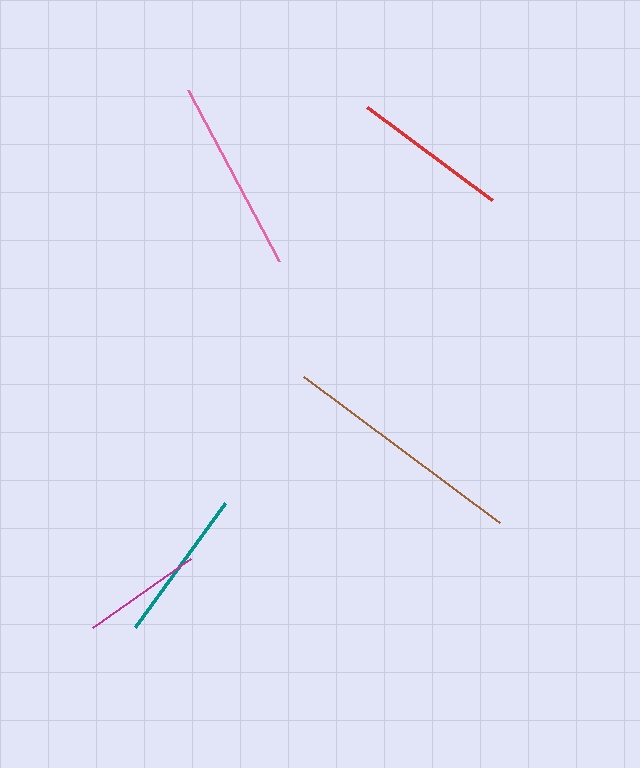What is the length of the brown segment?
The brown segment is approximately 245 pixels long.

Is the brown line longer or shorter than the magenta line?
The brown line is longer than the magenta line.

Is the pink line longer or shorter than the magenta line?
The pink line is longer than the magenta line.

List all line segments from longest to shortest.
From longest to shortest: brown, pink, red, teal, magenta.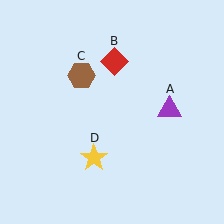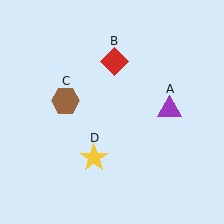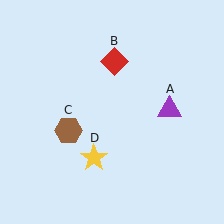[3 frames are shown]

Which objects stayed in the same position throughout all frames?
Purple triangle (object A) and red diamond (object B) and yellow star (object D) remained stationary.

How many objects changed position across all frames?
1 object changed position: brown hexagon (object C).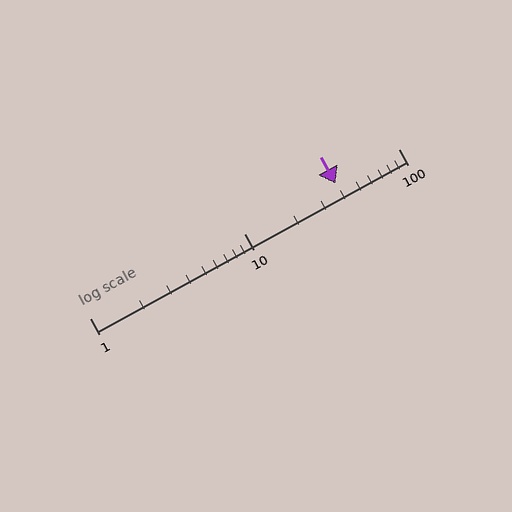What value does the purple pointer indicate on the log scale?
The pointer indicates approximately 39.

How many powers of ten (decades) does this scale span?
The scale spans 2 decades, from 1 to 100.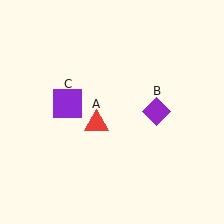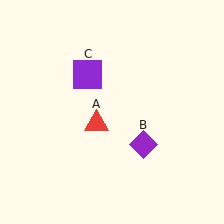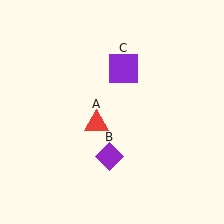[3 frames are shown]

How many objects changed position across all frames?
2 objects changed position: purple diamond (object B), purple square (object C).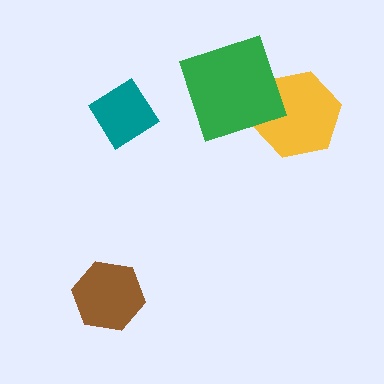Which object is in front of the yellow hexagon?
The green square is in front of the yellow hexagon.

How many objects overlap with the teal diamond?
0 objects overlap with the teal diamond.